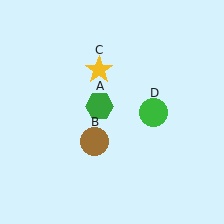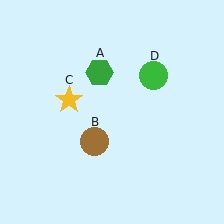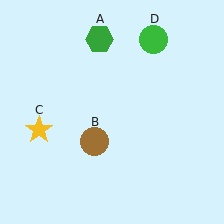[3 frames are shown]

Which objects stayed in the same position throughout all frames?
Brown circle (object B) remained stationary.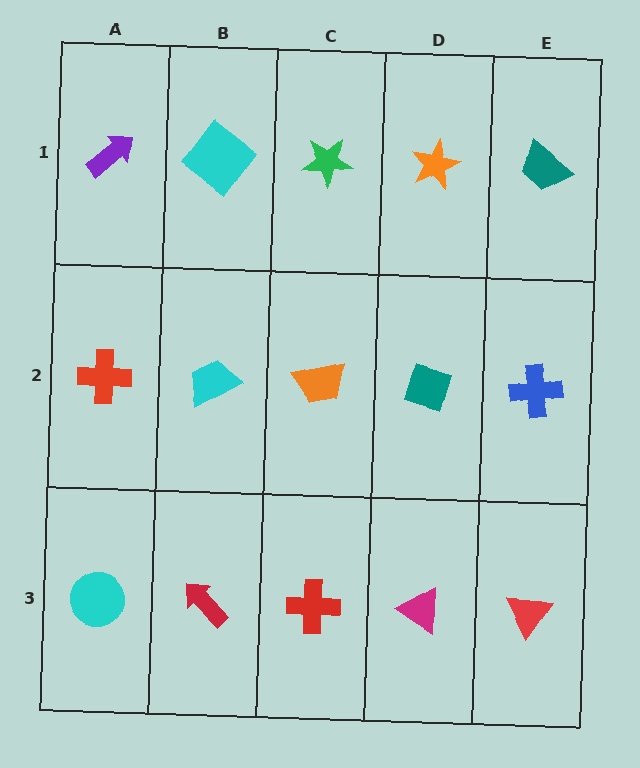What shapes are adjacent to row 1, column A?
A red cross (row 2, column A), a cyan diamond (row 1, column B).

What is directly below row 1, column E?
A blue cross.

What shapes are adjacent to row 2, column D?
An orange star (row 1, column D), a magenta triangle (row 3, column D), an orange trapezoid (row 2, column C), a blue cross (row 2, column E).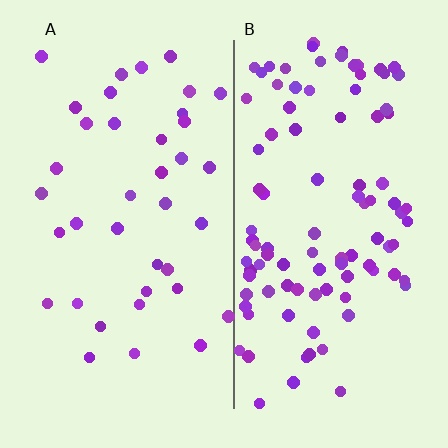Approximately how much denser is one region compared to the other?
Approximately 2.7× — region B over region A.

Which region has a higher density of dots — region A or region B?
B (the right).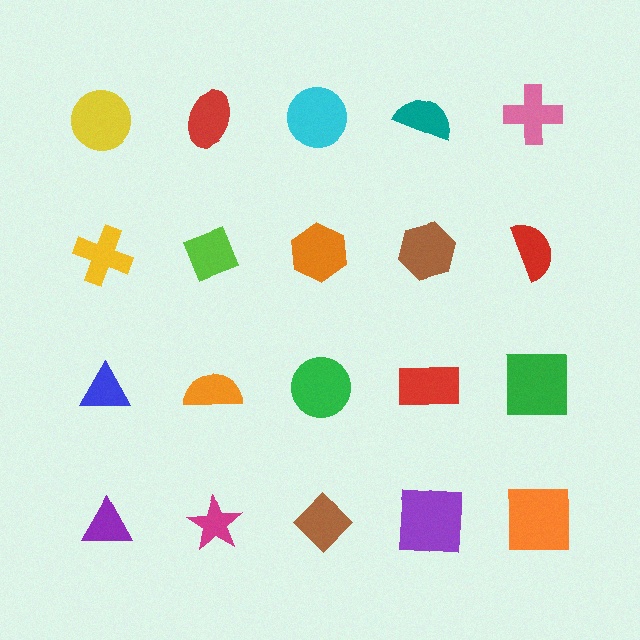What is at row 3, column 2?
An orange semicircle.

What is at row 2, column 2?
A lime diamond.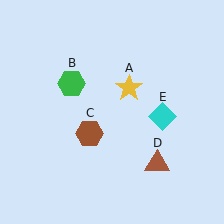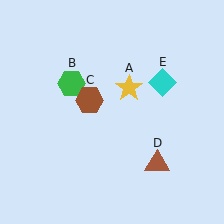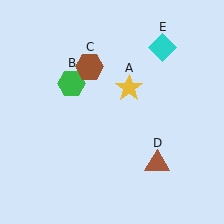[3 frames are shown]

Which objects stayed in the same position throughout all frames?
Yellow star (object A) and green hexagon (object B) and brown triangle (object D) remained stationary.